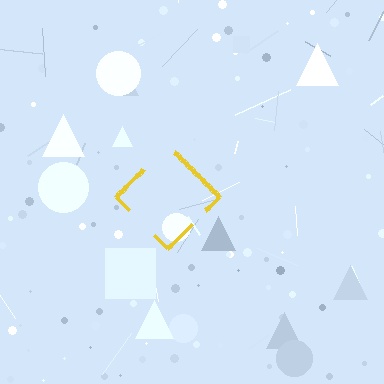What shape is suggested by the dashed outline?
The dashed outline suggests a diamond.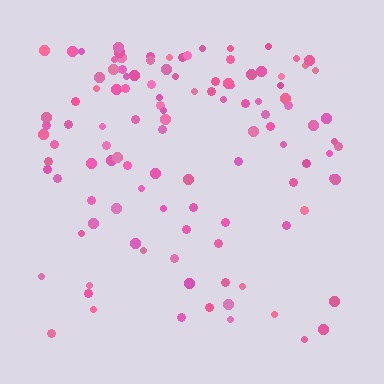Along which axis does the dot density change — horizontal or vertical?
Vertical.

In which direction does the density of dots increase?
From bottom to top, with the top side densest.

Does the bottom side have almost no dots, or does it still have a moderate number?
Still a moderate number, just noticeably fewer than the top.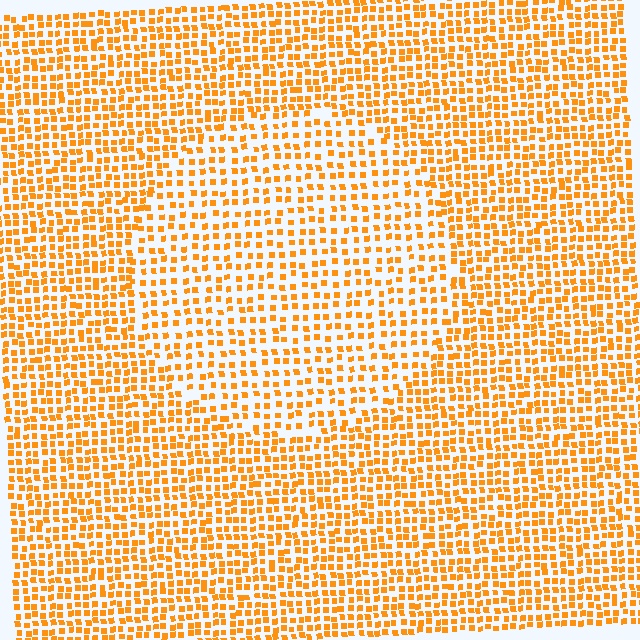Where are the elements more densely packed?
The elements are more densely packed outside the circle boundary.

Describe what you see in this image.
The image contains small orange elements arranged at two different densities. A circle-shaped region is visible where the elements are less densely packed than the surrounding area.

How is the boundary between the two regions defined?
The boundary is defined by a change in element density (approximately 1.6x ratio). All elements are the same color, size, and shape.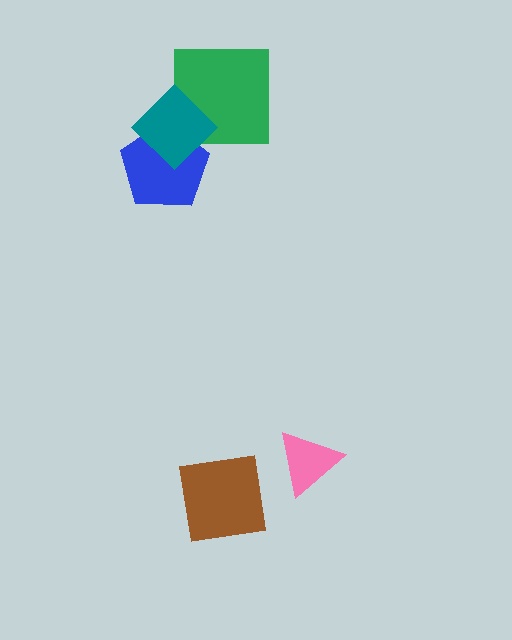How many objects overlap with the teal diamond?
2 objects overlap with the teal diamond.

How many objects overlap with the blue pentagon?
1 object overlaps with the blue pentagon.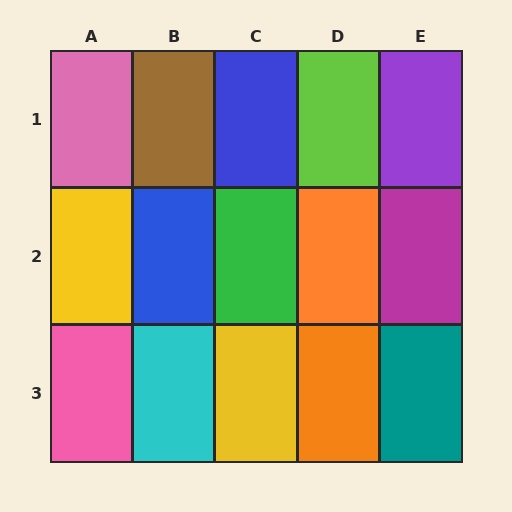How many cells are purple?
1 cell is purple.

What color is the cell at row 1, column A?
Pink.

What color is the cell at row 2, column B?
Blue.